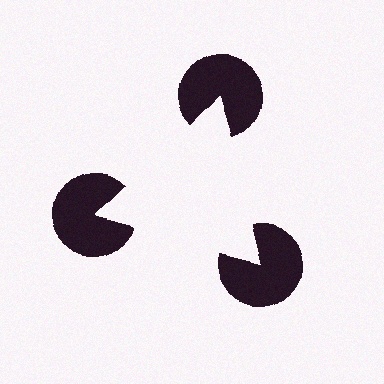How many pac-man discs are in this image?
There are 3 — one at each vertex of the illusory triangle.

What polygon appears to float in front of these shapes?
An illusory triangle — its edges are inferred from the aligned wedge cuts in the pac-man discs, not physically drawn.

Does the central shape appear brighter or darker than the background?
It typically appears slightly brighter than the background, even though no actual brightness change is drawn.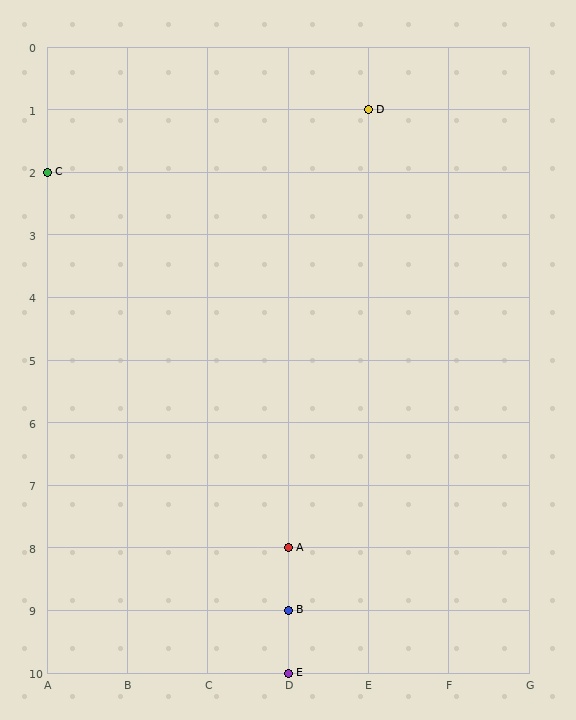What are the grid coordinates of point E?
Point E is at grid coordinates (D, 10).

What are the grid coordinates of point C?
Point C is at grid coordinates (A, 2).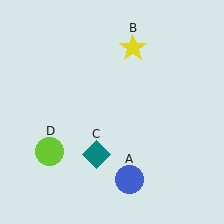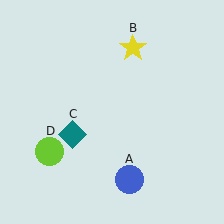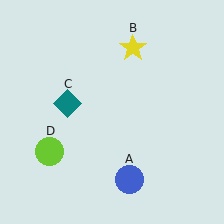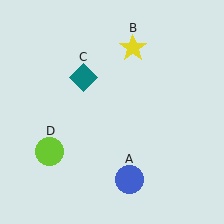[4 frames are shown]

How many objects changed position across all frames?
1 object changed position: teal diamond (object C).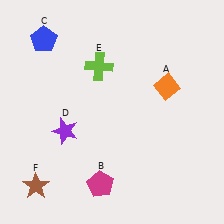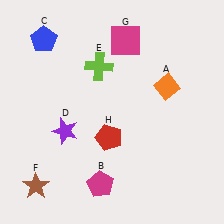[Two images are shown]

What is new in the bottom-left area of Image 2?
A red pentagon (H) was added in the bottom-left area of Image 2.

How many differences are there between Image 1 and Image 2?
There are 2 differences between the two images.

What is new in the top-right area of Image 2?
A magenta square (G) was added in the top-right area of Image 2.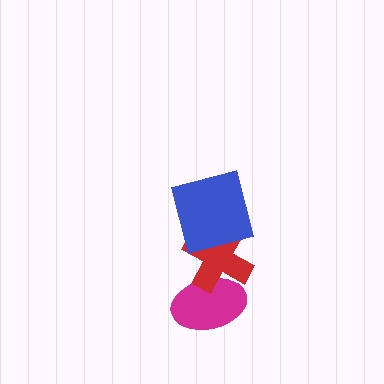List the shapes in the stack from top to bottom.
From top to bottom: the blue square, the red cross, the magenta ellipse.